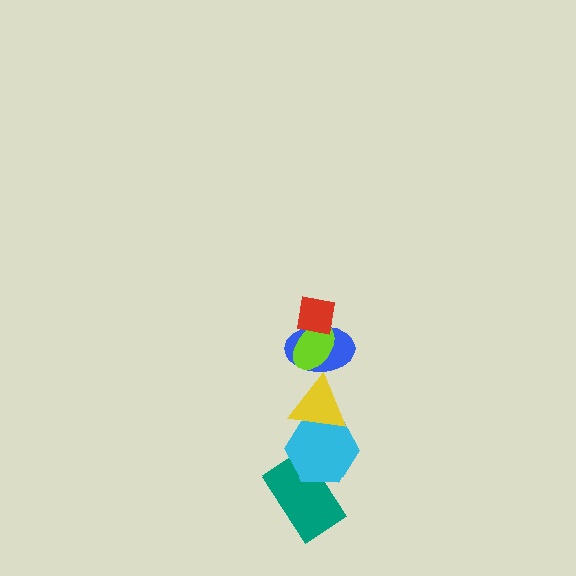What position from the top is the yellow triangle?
The yellow triangle is 4th from the top.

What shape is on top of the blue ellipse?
The lime ellipse is on top of the blue ellipse.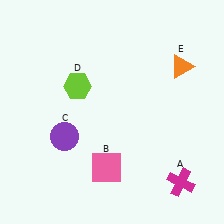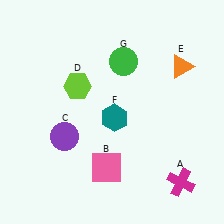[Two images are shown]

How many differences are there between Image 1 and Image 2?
There are 2 differences between the two images.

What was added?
A teal hexagon (F), a green circle (G) were added in Image 2.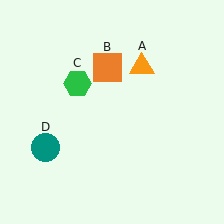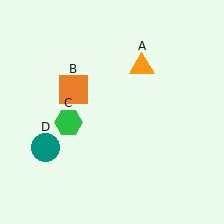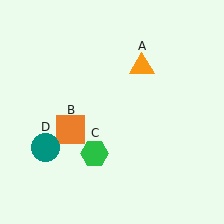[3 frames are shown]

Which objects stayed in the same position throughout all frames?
Orange triangle (object A) and teal circle (object D) remained stationary.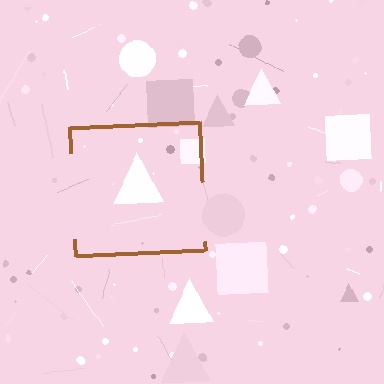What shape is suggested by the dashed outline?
The dashed outline suggests a square.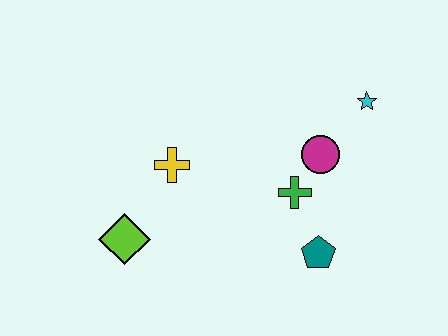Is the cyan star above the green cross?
Yes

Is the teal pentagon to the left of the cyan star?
Yes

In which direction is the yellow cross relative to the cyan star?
The yellow cross is to the left of the cyan star.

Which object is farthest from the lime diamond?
The cyan star is farthest from the lime diamond.